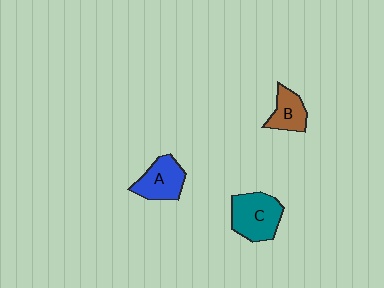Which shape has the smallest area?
Shape B (brown).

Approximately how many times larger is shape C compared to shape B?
Approximately 1.6 times.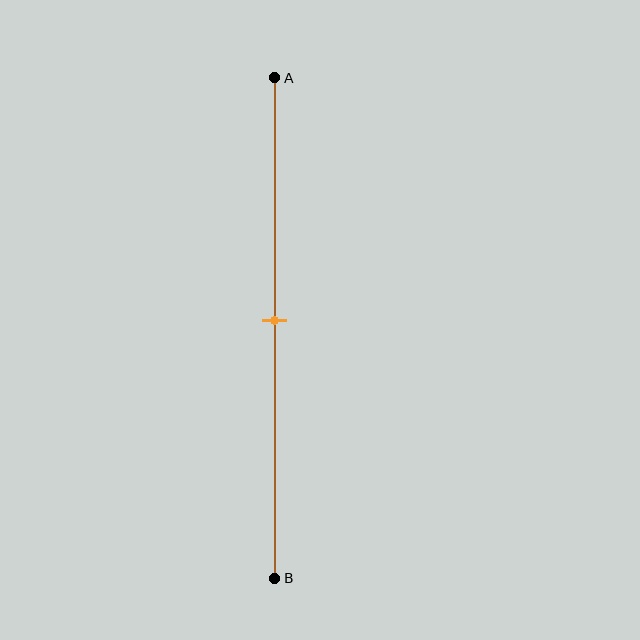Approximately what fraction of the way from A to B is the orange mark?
The orange mark is approximately 50% of the way from A to B.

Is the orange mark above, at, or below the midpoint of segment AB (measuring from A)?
The orange mark is approximately at the midpoint of segment AB.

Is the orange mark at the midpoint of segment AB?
Yes, the mark is approximately at the midpoint.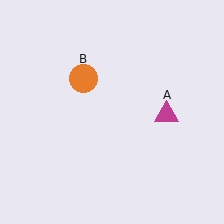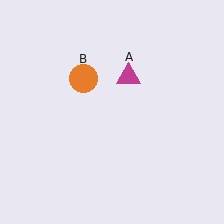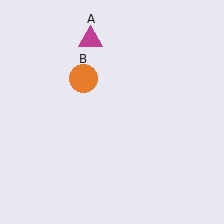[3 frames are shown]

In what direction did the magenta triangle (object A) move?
The magenta triangle (object A) moved up and to the left.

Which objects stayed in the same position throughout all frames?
Orange circle (object B) remained stationary.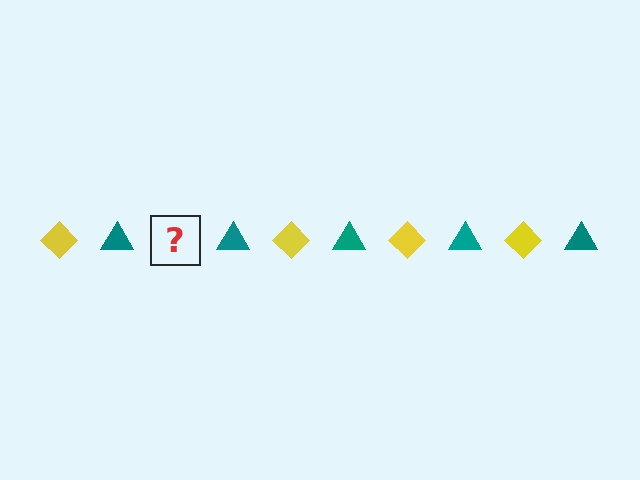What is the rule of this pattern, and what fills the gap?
The rule is that the pattern alternates between yellow diamond and teal triangle. The gap should be filled with a yellow diamond.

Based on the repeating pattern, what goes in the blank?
The blank should be a yellow diamond.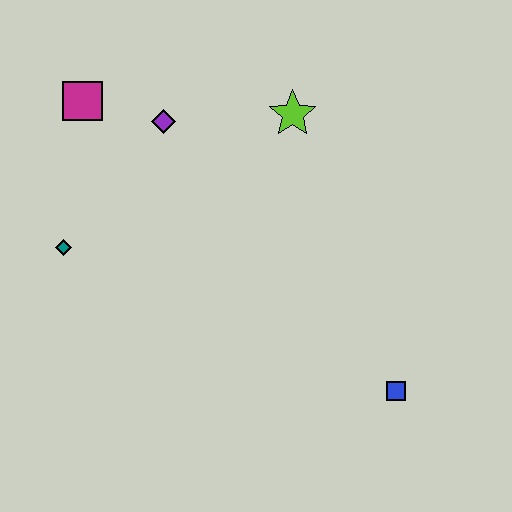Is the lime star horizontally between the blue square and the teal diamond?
Yes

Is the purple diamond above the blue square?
Yes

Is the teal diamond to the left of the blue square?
Yes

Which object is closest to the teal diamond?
The magenta square is closest to the teal diamond.